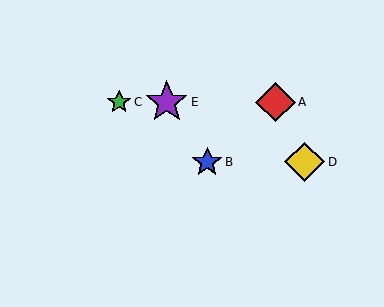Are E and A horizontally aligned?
Yes, both are at y≈102.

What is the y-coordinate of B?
Object B is at y≈162.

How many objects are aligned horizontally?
3 objects (A, C, E) are aligned horizontally.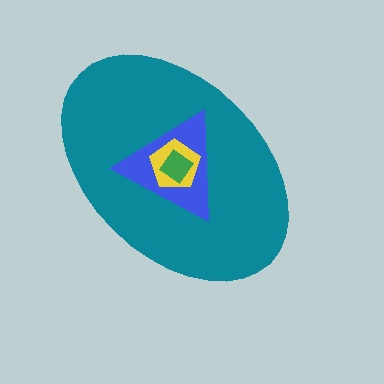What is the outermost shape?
The teal ellipse.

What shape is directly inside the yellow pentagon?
The green diamond.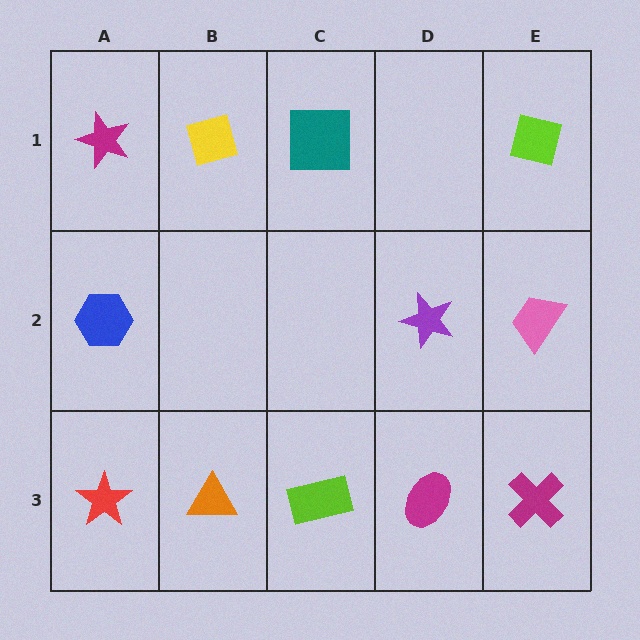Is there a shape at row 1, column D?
No, that cell is empty.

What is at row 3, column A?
A red star.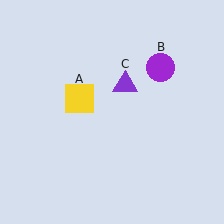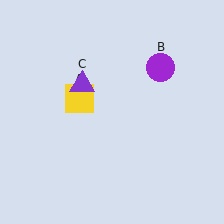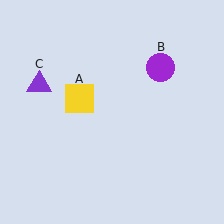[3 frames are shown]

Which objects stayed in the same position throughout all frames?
Yellow square (object A) and purple circle (object B) remained stationary.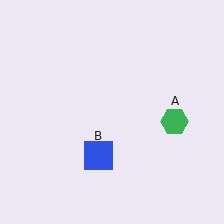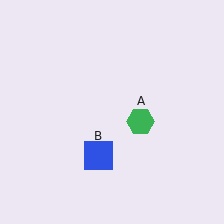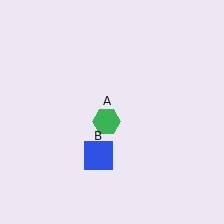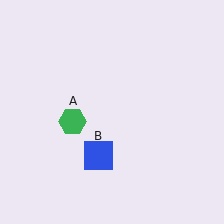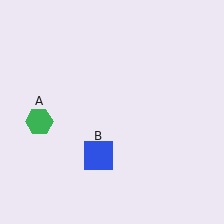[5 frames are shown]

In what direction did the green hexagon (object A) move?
The green hexagon (object A) moved left.